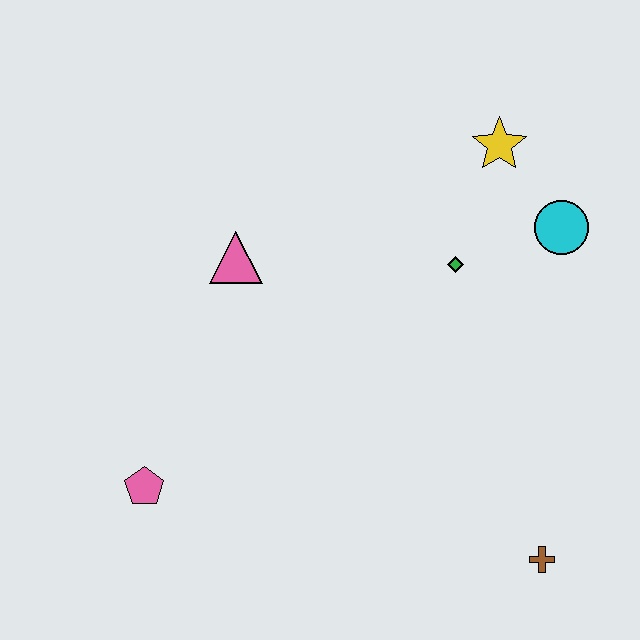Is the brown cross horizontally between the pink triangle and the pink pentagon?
No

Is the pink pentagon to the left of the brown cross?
Yes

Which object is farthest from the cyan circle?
The pink pentagon is farthest from the cyan circle.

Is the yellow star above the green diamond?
Yes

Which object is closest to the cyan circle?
The yellow star is closest to the cyan circle.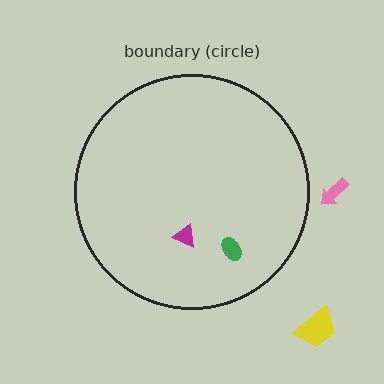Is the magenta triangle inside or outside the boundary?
Inside.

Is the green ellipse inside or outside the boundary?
Inside.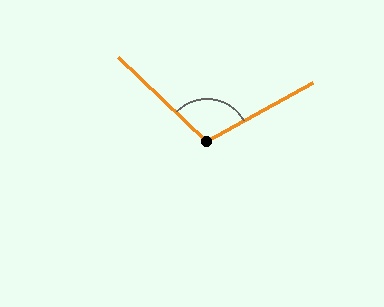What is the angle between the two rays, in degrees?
Approximately 108 degrees.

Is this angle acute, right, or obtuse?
It is obtuse.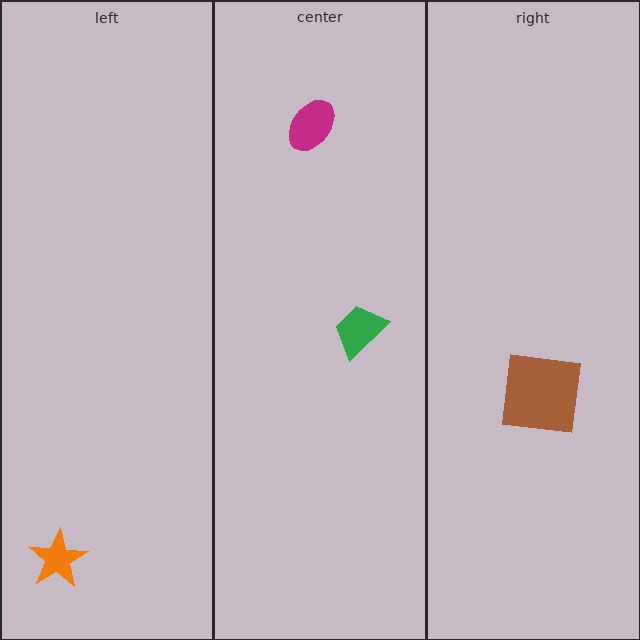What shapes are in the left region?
The orange star.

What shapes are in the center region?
The magenta ellipse, the green trapezoid.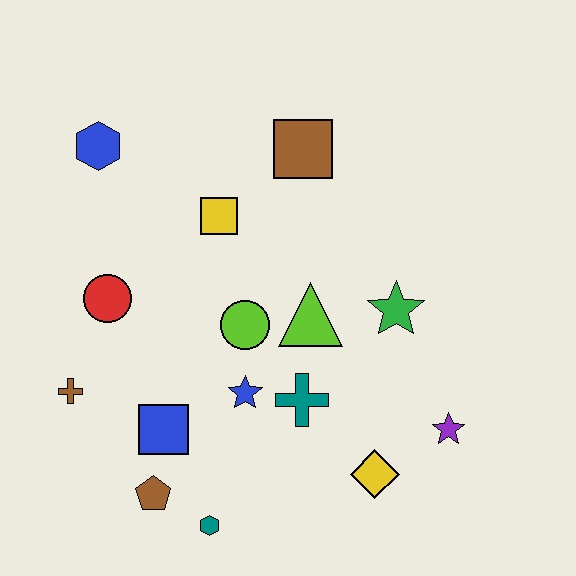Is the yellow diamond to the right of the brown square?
Yes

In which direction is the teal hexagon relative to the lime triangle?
The teal hexagon is below the lime triangle.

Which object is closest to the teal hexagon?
The brown pentagon is closest to the teal hexagon.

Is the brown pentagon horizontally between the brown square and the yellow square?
No